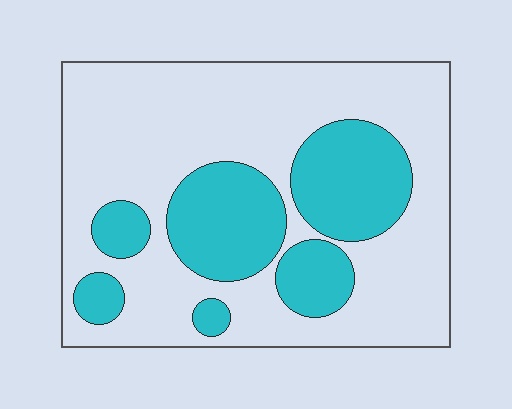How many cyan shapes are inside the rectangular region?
6.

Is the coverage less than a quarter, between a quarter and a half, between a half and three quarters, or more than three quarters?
Between a quarter and a half.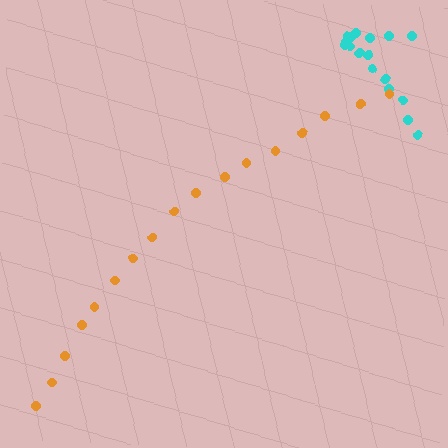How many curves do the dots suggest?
There are 2 distinct paths.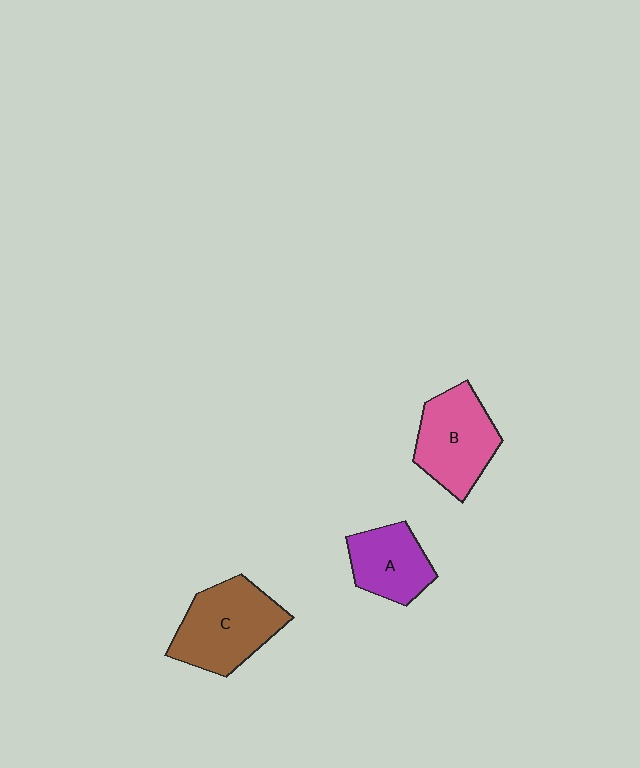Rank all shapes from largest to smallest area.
From largest to smallest: C (brown), B (pink), A (purple).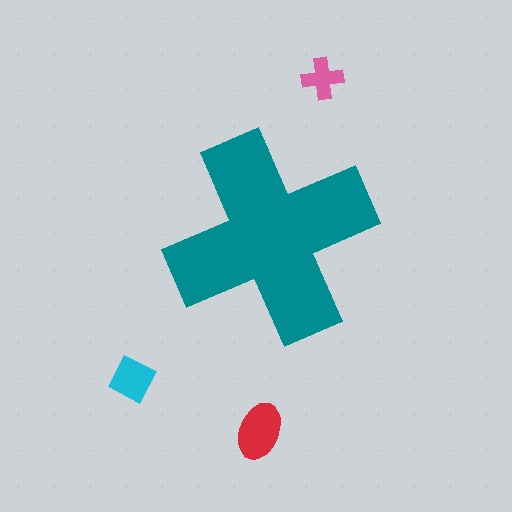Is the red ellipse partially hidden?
No, the red ellipse is fully visible.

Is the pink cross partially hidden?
No, the pink cross is fully visible.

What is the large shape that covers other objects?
A teal cross.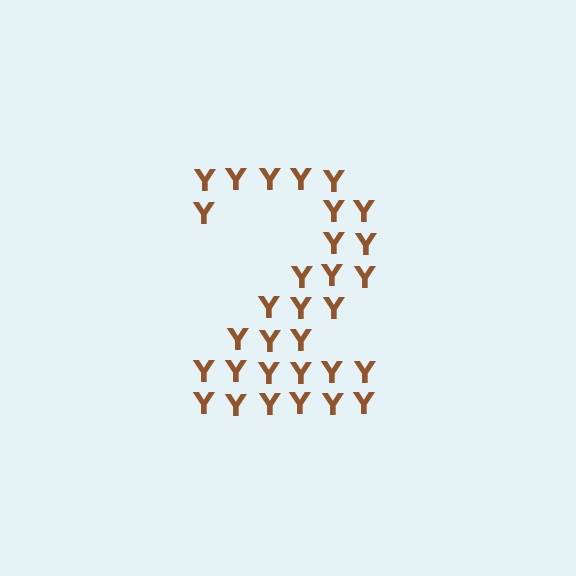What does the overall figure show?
The overall figure shows the digit 2.